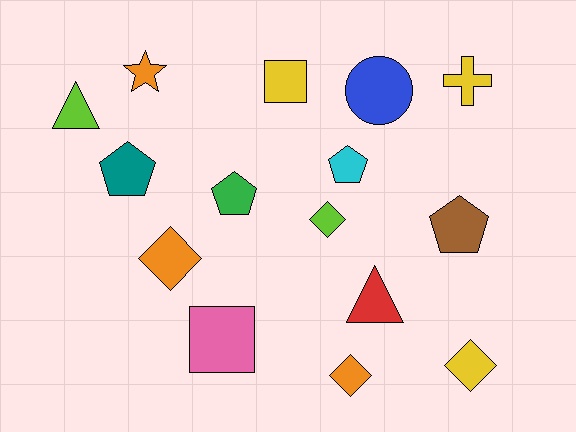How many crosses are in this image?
There is 1 cross.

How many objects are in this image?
There are 15 objects.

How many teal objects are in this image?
There is 1 teal object.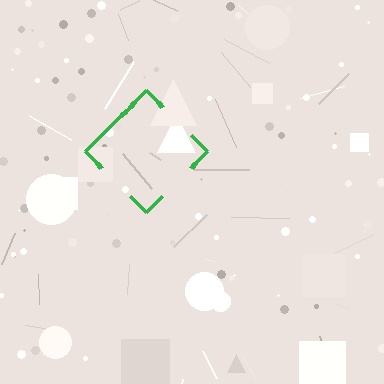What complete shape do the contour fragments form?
The contour fragments form a diamond.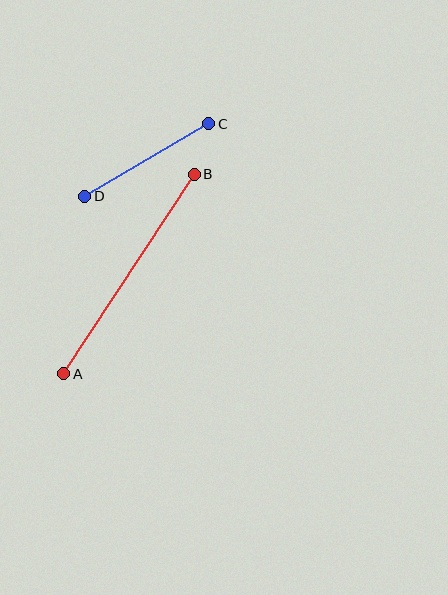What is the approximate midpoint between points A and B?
The midpoint is at approximately (129, 274) pixels.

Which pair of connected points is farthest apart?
Points A and B are farthest apart.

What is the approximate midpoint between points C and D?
The midpoint is at approximately (147, 160) pixels.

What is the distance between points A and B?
The distance is approximately 238 pixels.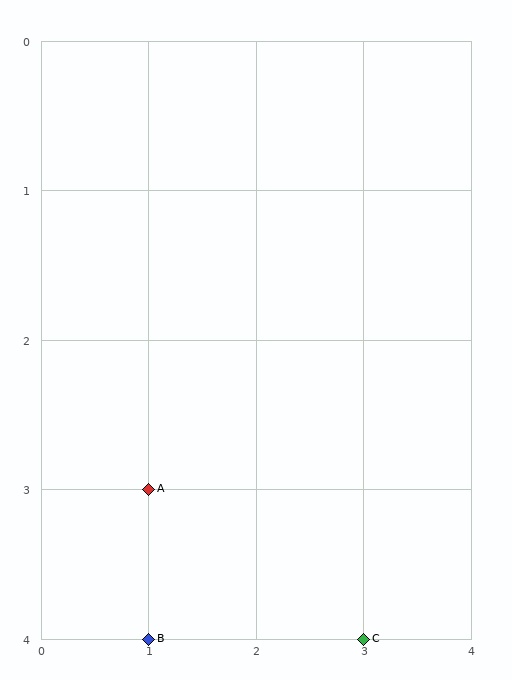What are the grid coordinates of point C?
Point C is at grid coordinates (3, 4).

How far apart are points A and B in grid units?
Points A and B are 1 row apart.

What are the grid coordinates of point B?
Point B is at grid coordinates (1, 4).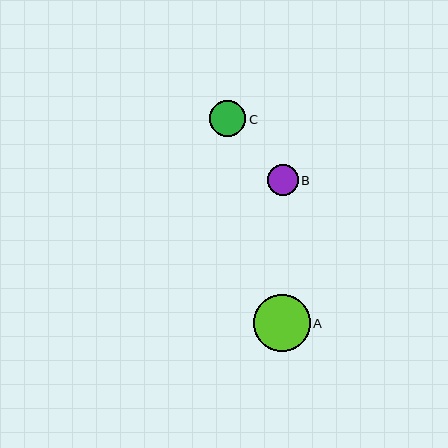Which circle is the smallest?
Circle B is the smallest with a size of approximately 31 pixels.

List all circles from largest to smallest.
From largest to smallest: A, C, B.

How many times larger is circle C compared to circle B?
Circle C is approximately 1.2 times the size of circle B.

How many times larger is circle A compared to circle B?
Circle A is approximately 1.9 times the size of circle B.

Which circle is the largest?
Circle A is the largest with a size of approximately 57 pixels.